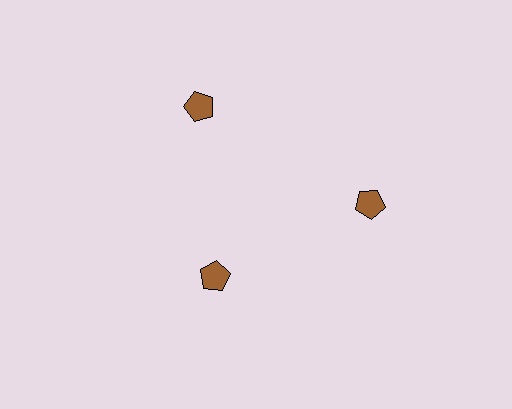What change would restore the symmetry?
The symmetry would be restored by moving it outward, back onto the ring so that all 3 pentagons sit at equal angles and equal distance from the center.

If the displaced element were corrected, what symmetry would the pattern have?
It would have 3-fold rotational symmetry — the pattern would map onto itself every 120 degrees.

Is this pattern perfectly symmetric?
No. The 3 brown pentagons are arranged in a ring, but one element near the 7 o'clock position is pulled inward toward the center, breaking the 3-fold rotational symmetry.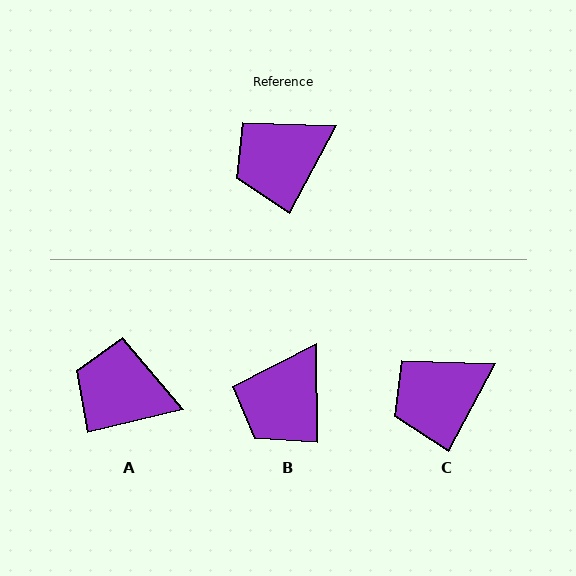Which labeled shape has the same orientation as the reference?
C.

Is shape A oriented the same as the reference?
No, it is off by about 48 degrees.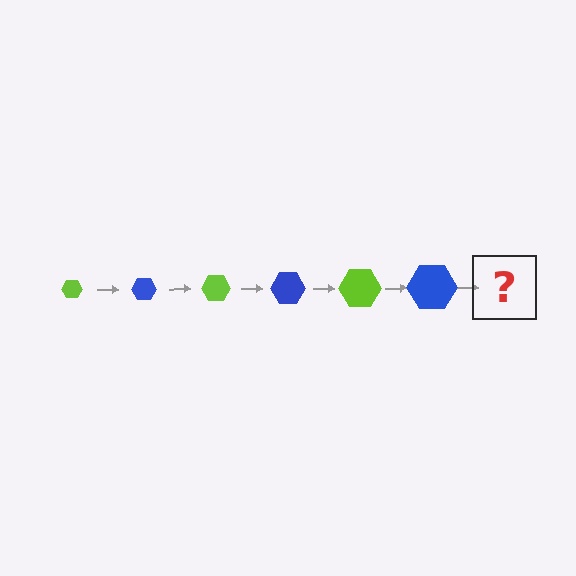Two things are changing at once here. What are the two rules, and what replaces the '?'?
The two rules are that the hexagon grows larger each step and the color cycles through lime and blue. The '?' should be a lime hexagon, larger than the previous one.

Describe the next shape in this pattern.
It should be a lime hexagon, larger than the previous one.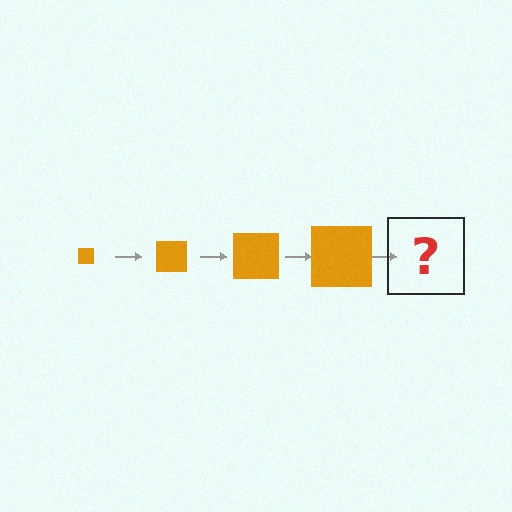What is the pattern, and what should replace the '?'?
The pattern is that the square gets progressively larger each step. The '?' should be an orange square, larger than the previous one.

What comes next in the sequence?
The next element should be an orange square, larger than the previous one.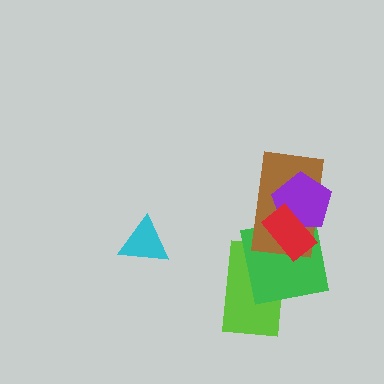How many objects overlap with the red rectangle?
3 objects overlap with the red rectangle.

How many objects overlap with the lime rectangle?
1 object overlaps with the lime rectangle.